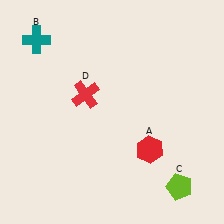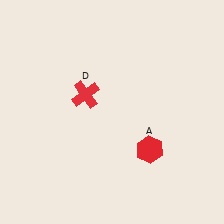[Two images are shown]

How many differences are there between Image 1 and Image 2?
There are 2 differences between the two images.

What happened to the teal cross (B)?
The teal cross (B) was removed in Image 2. It was in the top-left area of Image 1.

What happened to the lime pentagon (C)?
The lime pentagon (C) was removed in Image 2. It was in the bottom-right area of Image 1.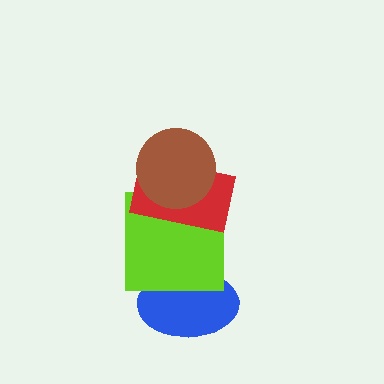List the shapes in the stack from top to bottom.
From top to bottom: the brown circle, the red rectangle, the lime square, the blue ellipse.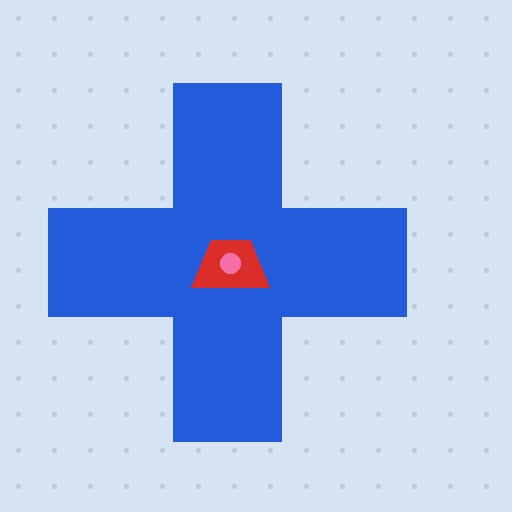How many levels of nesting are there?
3.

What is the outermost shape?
The blue cross.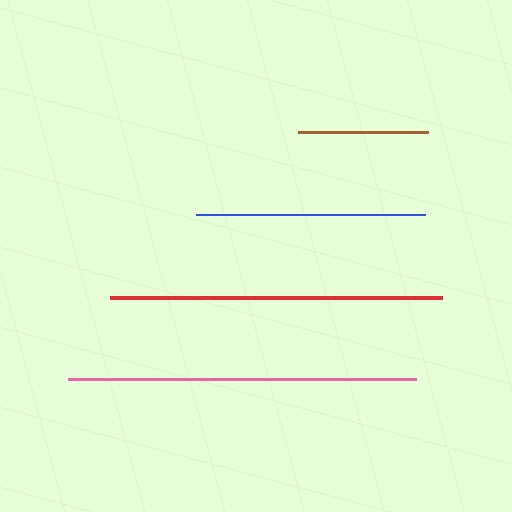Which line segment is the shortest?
The brown line is the shortest at approximately 131 pixels.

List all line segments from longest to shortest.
From longest to shortest: pink, red, blue, brown.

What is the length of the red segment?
The red segment is approximately 332 pixels long.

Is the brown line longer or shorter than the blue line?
The blue line is longer than the brown line.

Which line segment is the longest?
The pink line is the longest at approximately 349 pixels.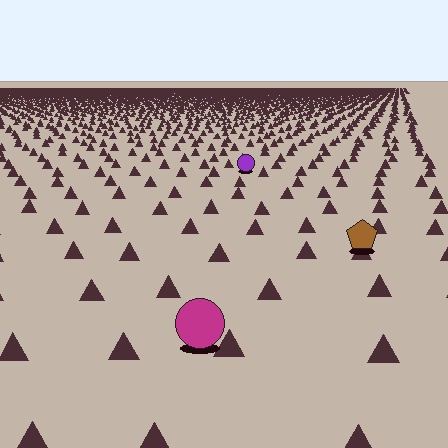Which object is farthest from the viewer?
The purple circle is farthest from the viewer. It appears smaller and the ground texture around it is denser.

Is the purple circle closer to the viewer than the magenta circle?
No. The magenta circle is closer — you can tell from the texture gradient: the ground texture is coarser near it.